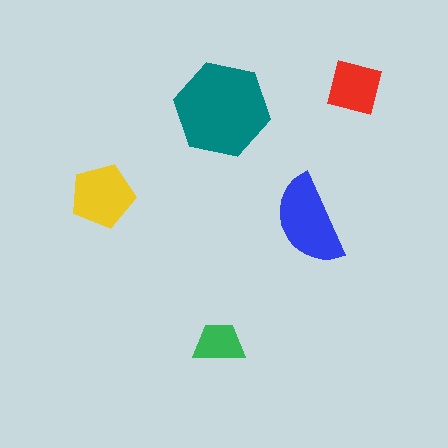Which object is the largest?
The teal hexagon.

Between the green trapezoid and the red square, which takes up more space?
The red square.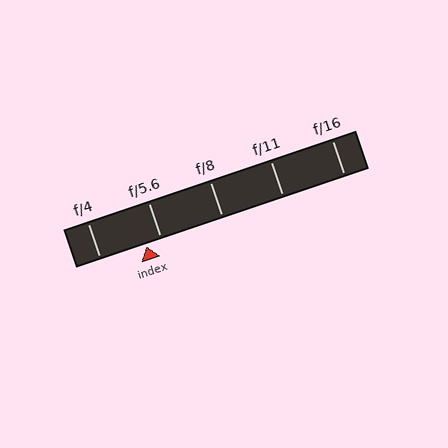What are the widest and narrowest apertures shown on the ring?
The widest aperture shown is f/4 and the narrowest is f/16.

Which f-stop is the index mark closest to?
The index mark is closest to f/5.6.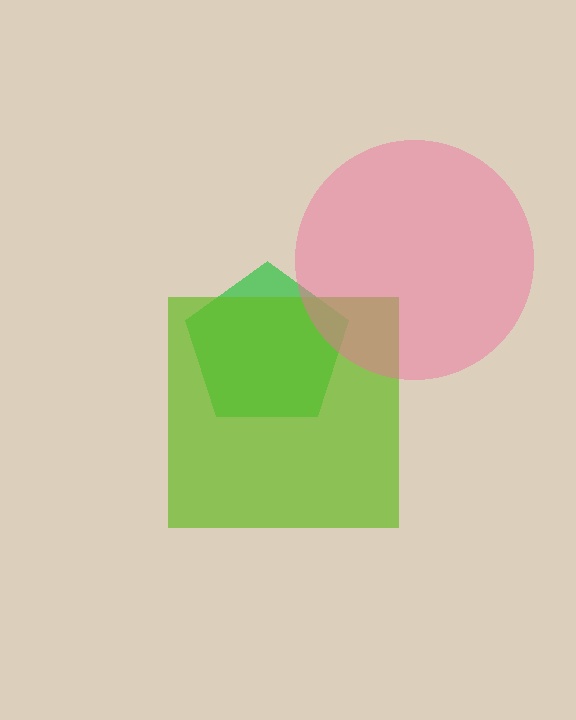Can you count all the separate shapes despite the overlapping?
Yes, there are 3 separate shapes.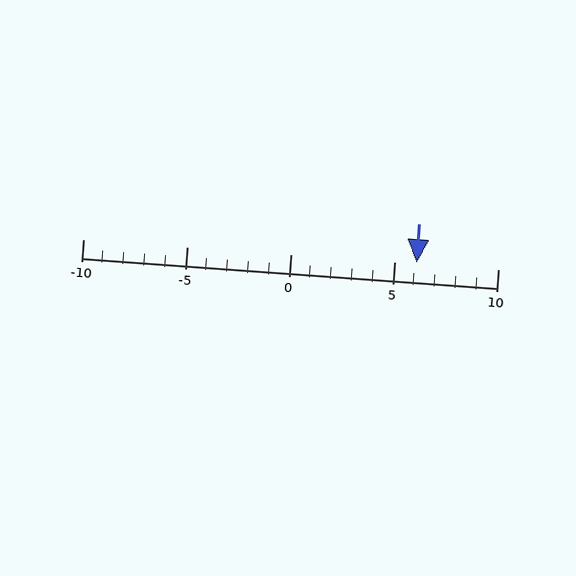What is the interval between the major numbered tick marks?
The major tick marks are spaced 5 units apart.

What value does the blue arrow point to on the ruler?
The blue arrow points to approximately 6.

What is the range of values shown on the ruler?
The ruler shows values from -10 to 10.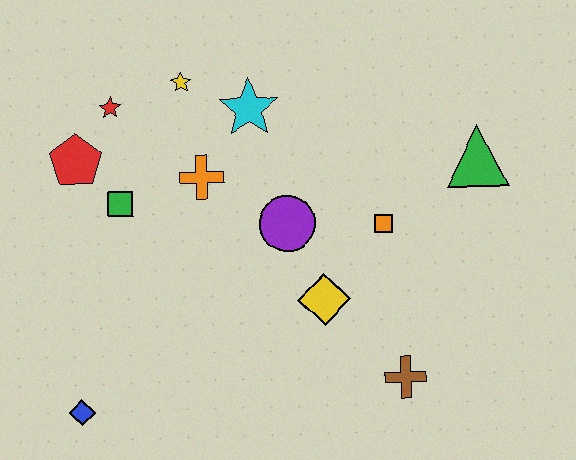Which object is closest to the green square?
The red pentagon is closest to the green square.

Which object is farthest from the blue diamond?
The green triangle is farthest from the blue diamond.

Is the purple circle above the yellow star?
No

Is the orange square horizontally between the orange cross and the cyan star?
No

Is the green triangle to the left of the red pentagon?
No